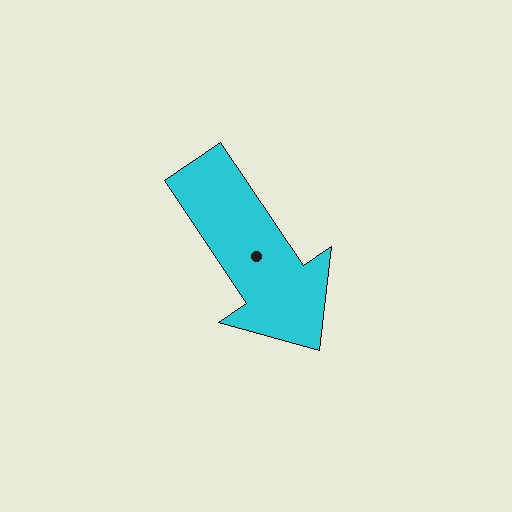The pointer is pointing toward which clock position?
Roughly 5 o'clock.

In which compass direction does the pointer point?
Southeast.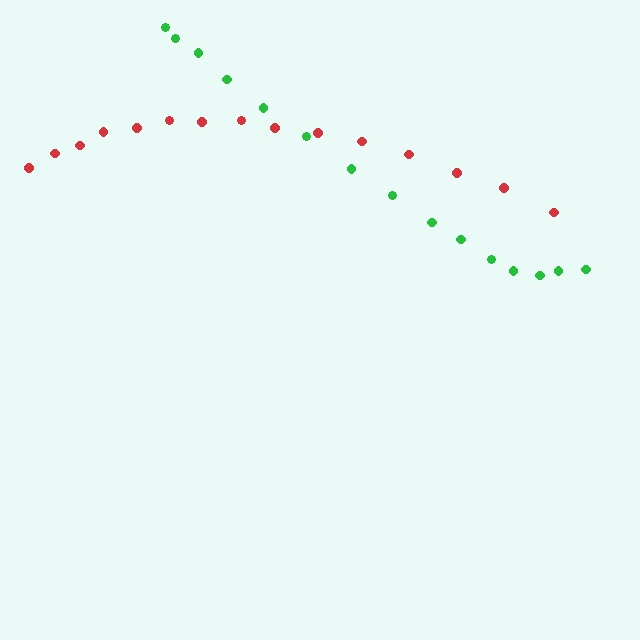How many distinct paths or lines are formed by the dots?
There are 2 distinct paths.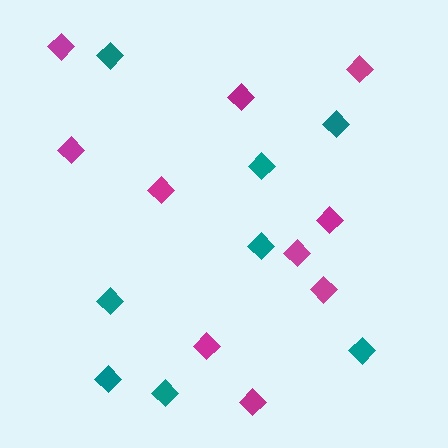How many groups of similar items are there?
There are 2 groups: one group of magenta diamonds (10) and one group of teal diamonds (8).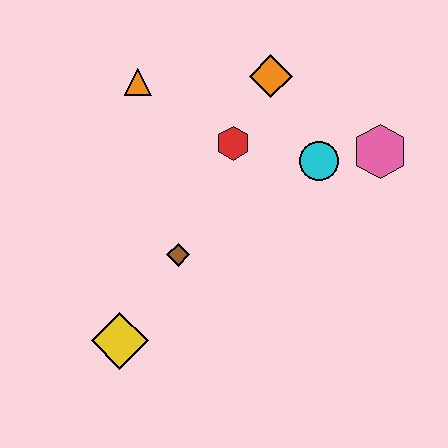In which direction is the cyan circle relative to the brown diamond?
The cyan circle is to the right of the brown diamond.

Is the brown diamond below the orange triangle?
Yes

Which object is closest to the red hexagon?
The orange diamond is closest to the red hexagon.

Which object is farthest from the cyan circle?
The yellow diamond is farthest from the cyan circle.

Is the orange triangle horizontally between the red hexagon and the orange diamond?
No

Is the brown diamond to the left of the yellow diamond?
No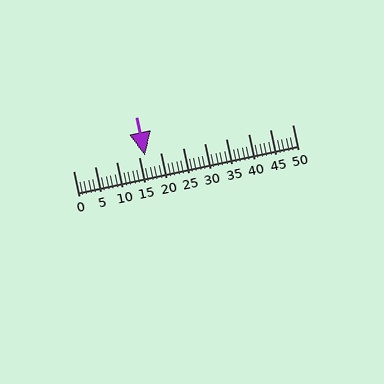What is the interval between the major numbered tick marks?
The major tick marks are spaced 5 units apart.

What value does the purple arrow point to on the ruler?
The purple arrow points to approximately 16.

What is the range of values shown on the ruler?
The ruler shows values from 0 to 50.